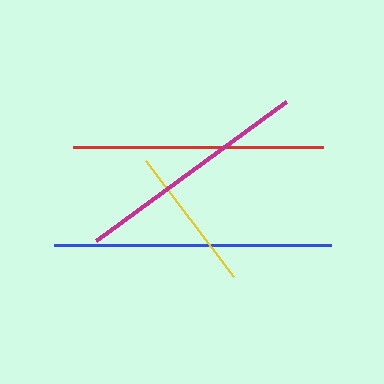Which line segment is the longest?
The blue line is the longest at approximately 277 pixels.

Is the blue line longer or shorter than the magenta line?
The blue line is longer than the magenta line.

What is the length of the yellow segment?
The yellow segment is approximately 146 pixels long.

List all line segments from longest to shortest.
From longest to shortest: blue, red, magenta, yellow.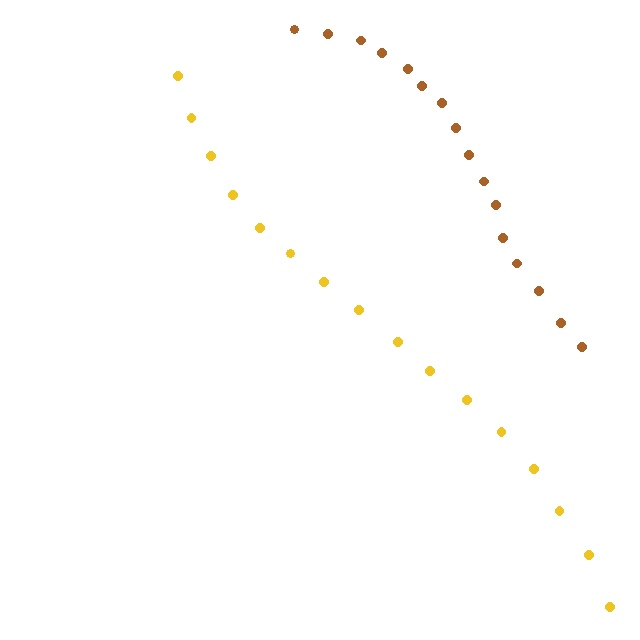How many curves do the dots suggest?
There are 2 distinct paths.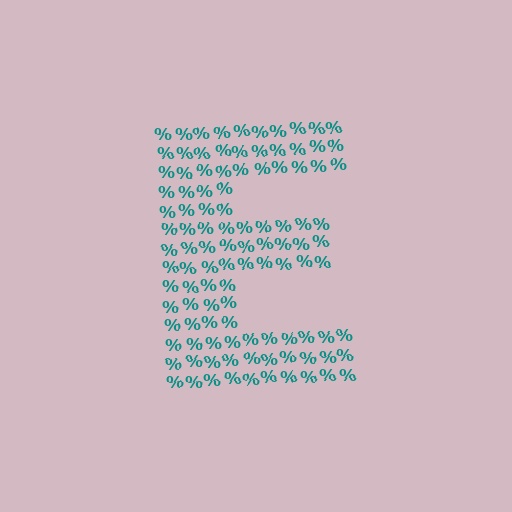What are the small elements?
The small elements are percent signs.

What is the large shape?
The large shape is the letter E.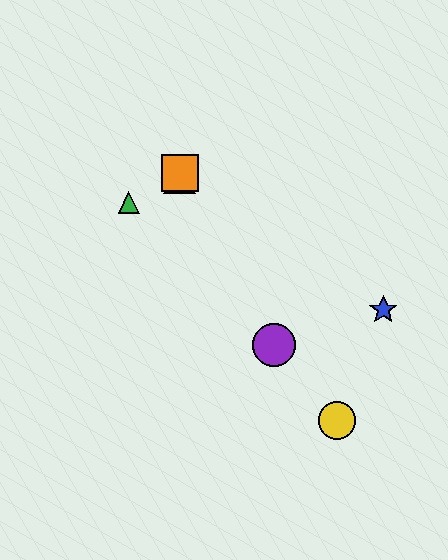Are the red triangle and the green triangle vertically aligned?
No, the red triangle is at x≈180 and the green triangle is at x≈129.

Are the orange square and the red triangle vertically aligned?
Yes, both are at x≈180.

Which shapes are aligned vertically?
The red triangle, the orange square are aligned vertically.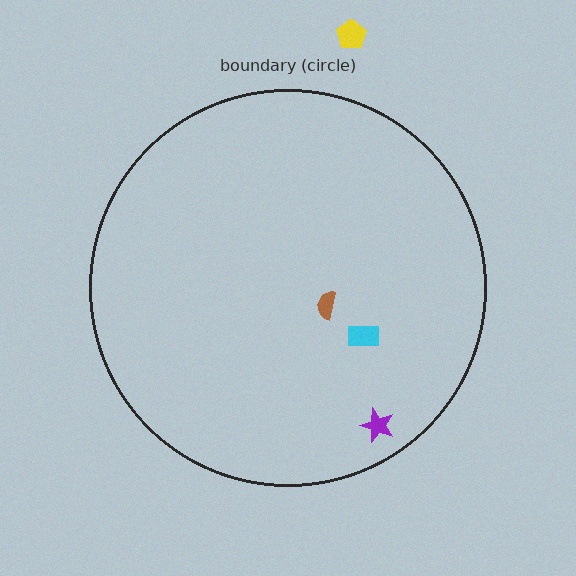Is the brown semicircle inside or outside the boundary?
Inside.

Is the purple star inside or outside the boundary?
Inside.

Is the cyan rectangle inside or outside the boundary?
Inside.